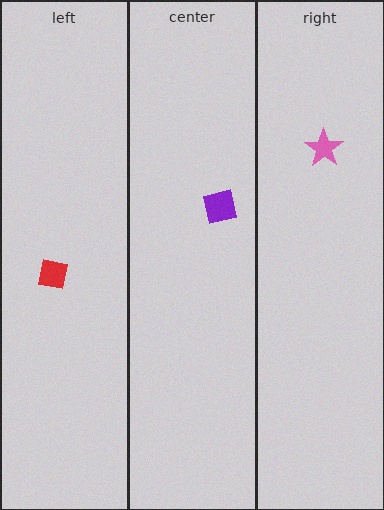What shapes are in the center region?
The purple square.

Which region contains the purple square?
The center region.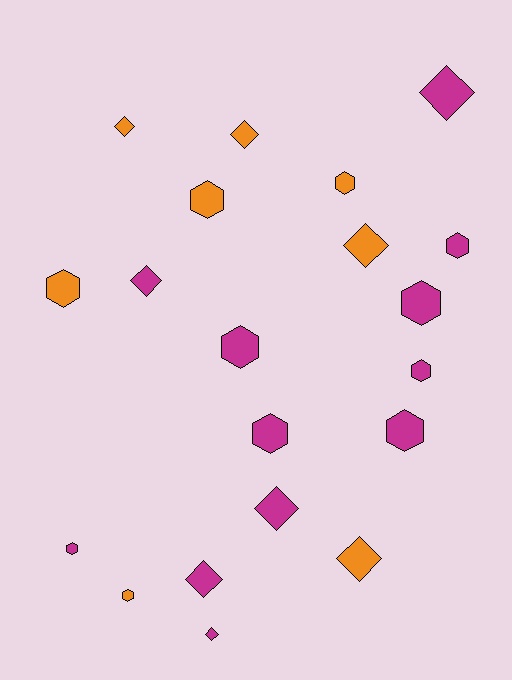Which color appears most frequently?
Magenta, with 12 objects.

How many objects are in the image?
There are 20 objects.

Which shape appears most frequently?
Hexagon, with 11 objects.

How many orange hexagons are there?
There are 4 orange hexagons.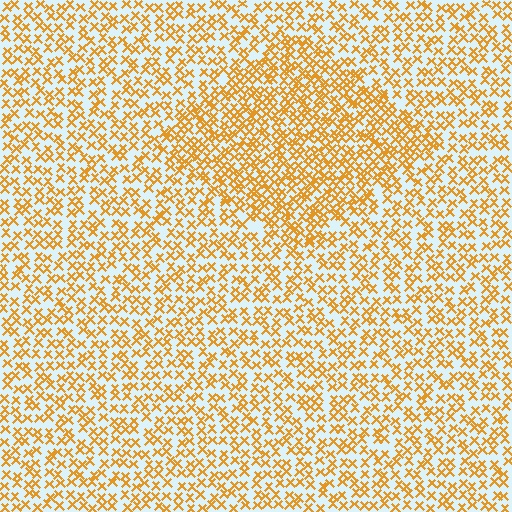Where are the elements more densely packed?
The elements are more densely packed inside the diamond boundary.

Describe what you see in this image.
The image contains small orange elements arranged at two different densities. A diamond-shaped region is visible where the elements are more densely packed than the surrounding area.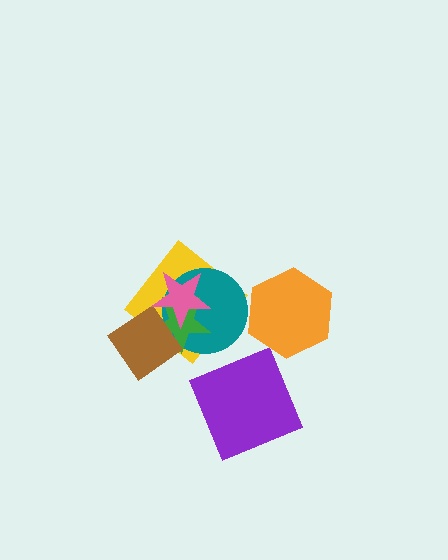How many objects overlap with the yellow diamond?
4 objects overlap with the yellow diamond.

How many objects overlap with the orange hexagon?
0 objects overlap with the orange hexagon.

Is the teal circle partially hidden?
Yes, it is partially covered by another shape.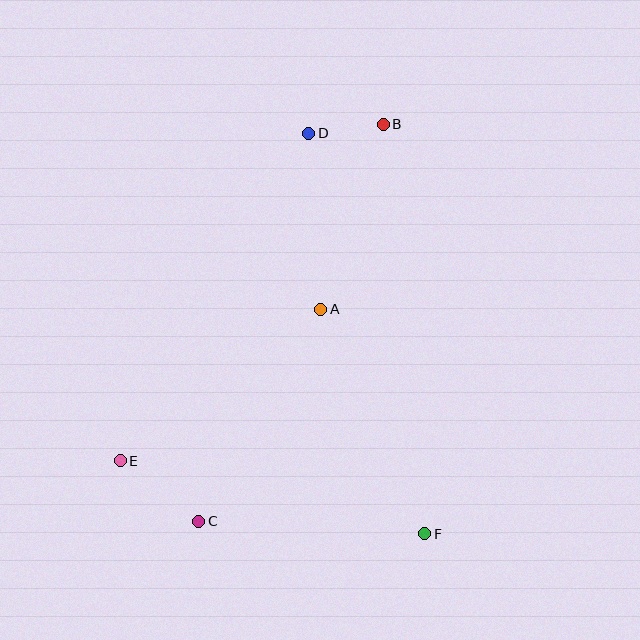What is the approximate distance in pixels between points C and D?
The distance between C and D is approximately 403 pixels.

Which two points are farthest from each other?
Points B and C are farthest from each other.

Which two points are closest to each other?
Points B and D are closest to each other.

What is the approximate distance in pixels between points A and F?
The distance between A and F is approximately 247 pixels.